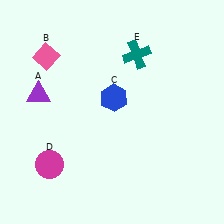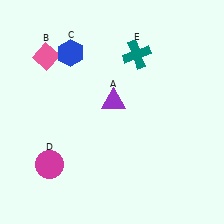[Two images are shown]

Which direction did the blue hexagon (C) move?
The blue hexagon (C) moved up.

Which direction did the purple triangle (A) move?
The purple triangle (A) moved right.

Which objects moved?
The objects that moved are: the purple triangle (A), the blue hexagon (C).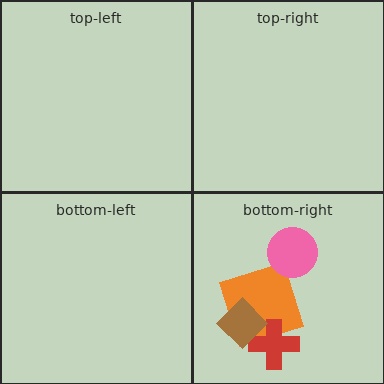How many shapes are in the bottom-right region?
4.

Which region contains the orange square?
The bottom-right region.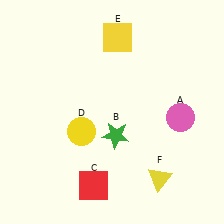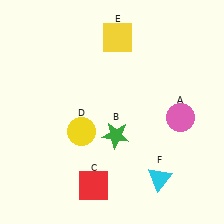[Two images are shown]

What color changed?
The triangle (F) changed from yellow in Image 1 to cyan in Image 2.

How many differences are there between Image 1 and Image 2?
There is 1 difference between the two images.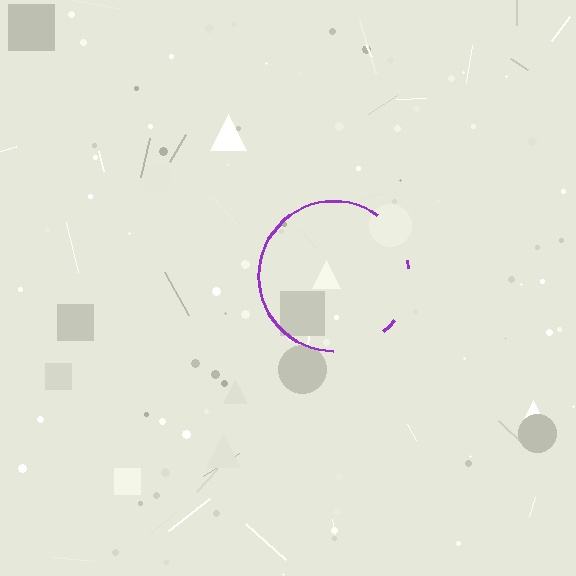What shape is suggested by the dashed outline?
The dashed outline suggests a circle.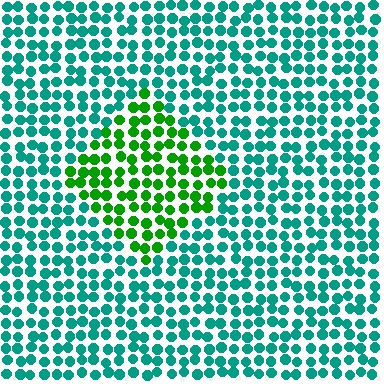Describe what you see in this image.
The image is filled with small teal elements in a uniform arrangement. A diamond-shaped region is visible where the elements are tinted to a slightly different hue, forming a subtle color boundary.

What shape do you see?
I see a diamond.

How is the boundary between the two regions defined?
The boundary is defined purely by a slight shift in hue (about 51 degrees). Spacing, size, and orientation are identical on both sides.